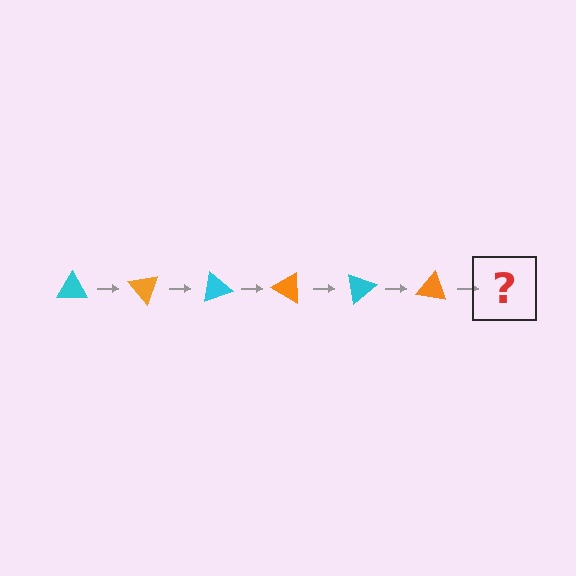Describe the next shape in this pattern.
It should be a cyan triangle, rotated 300 degrees from the start.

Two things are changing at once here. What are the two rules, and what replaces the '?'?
The two rules are that it rotates 50 degrees each step and the color cycles through cyan and orange. The '?' should be a cyan triangle, rotated 300 degrees from the start.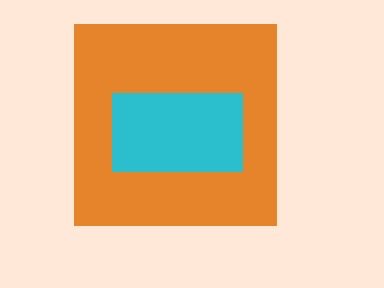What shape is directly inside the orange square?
The cyan rectangle.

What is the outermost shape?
The orange square.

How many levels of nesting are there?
2.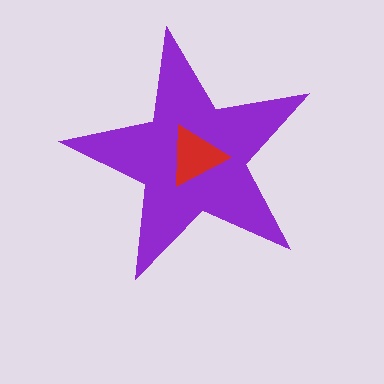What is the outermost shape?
The purple star.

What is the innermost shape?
The red triangle.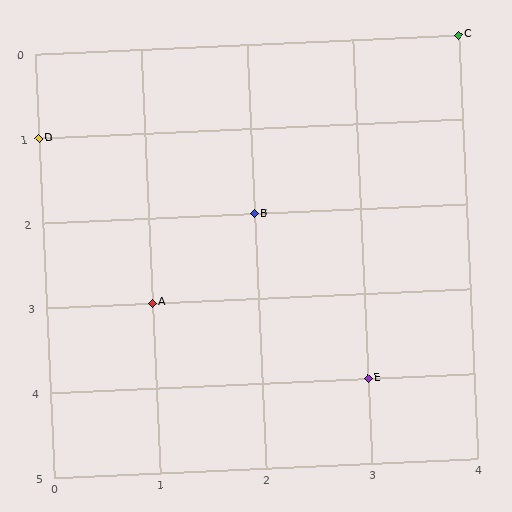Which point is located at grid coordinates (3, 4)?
Point E is at (3, 4).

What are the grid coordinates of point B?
Point B is at grid coordinates (2, 2).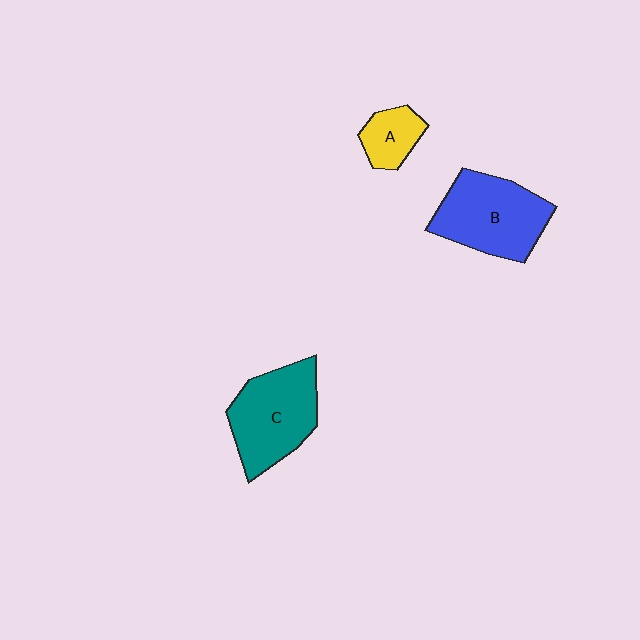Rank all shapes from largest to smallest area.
From largest to smallest: B (blue), C (teal), A (yellow).